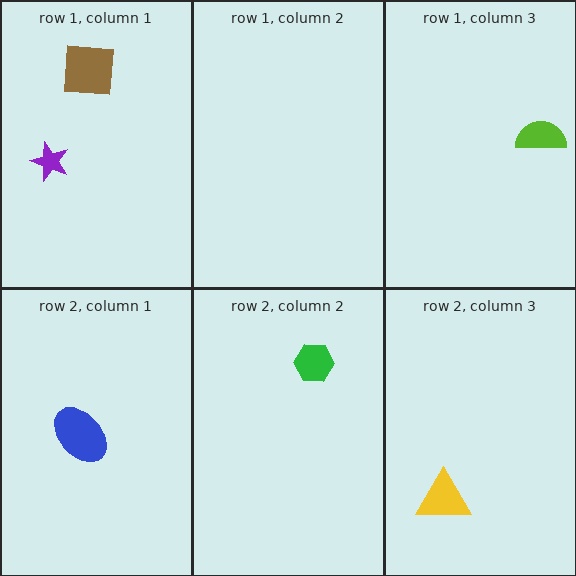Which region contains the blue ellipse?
The row 2, column 1 region.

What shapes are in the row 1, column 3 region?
The lime semicircle.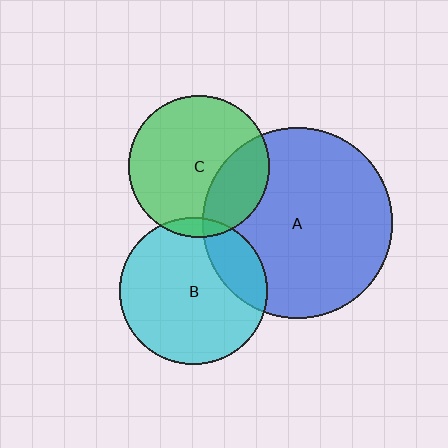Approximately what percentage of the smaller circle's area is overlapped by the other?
Approximately 5%.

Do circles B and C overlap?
Yes.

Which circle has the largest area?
Circle A (blue).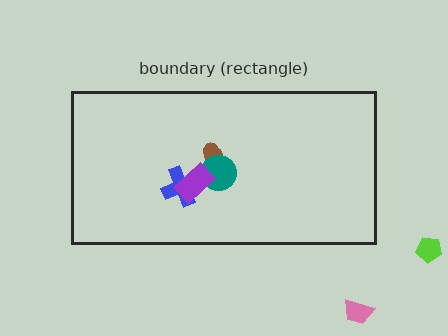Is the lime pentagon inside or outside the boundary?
Outside.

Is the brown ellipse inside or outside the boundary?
Inside.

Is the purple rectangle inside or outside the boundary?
Inside.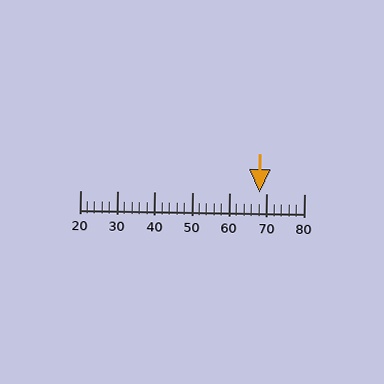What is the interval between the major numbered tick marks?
The major tick marks are spaced 10 units apart.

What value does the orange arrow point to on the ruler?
The orange arrow points to approximately 68.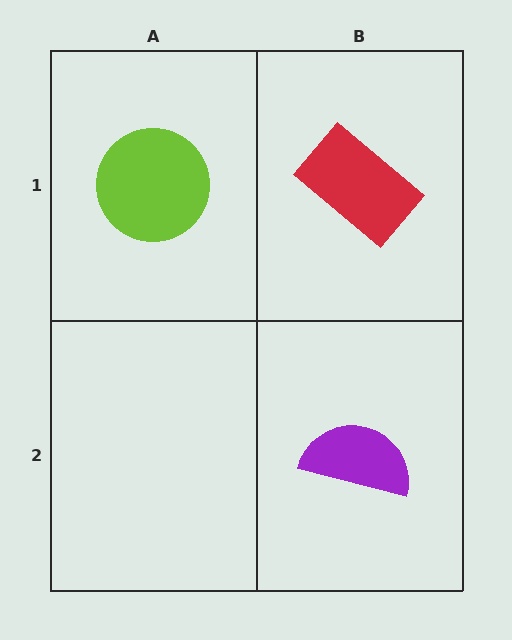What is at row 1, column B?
A red rectangle.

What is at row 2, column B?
A purple semicircle.